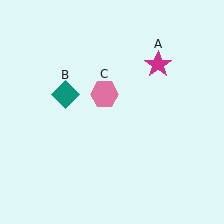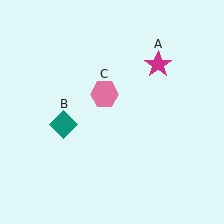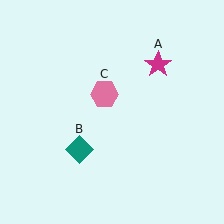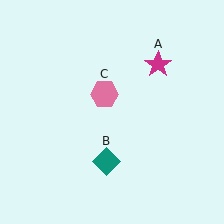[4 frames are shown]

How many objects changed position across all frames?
1 object changed position: teal diamond (object B).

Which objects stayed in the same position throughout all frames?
Magenta star (object A) and pink hexagon (object C) remained stationary.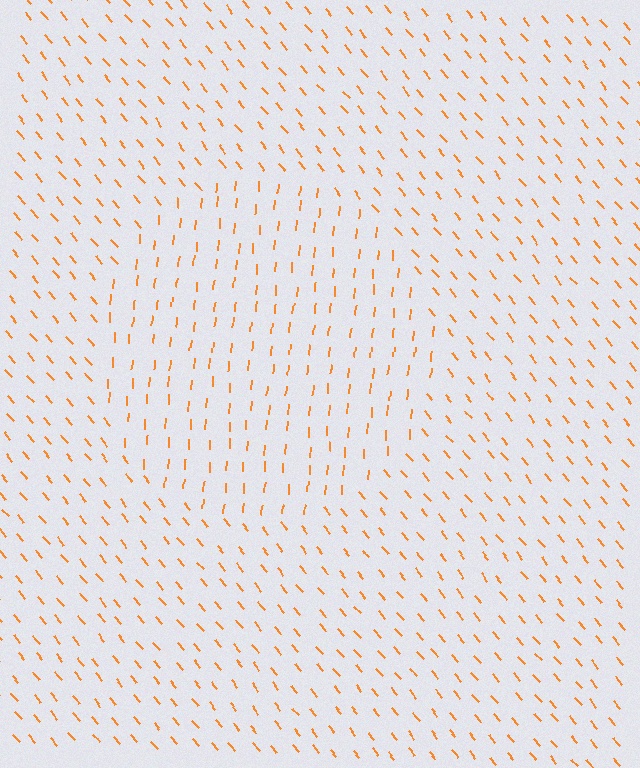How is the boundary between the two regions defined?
The boundary is defined purely by a change in line orientation (approximately 45 degrees difference). All lines are the same color and thickness.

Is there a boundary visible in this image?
Yes, there is a texture boundary formed by a change in line orientation.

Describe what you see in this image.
The image is filled with small orange line segments. A circle region in the image has lines oriented differently from the surrounding lines, creating a visible texture boundary.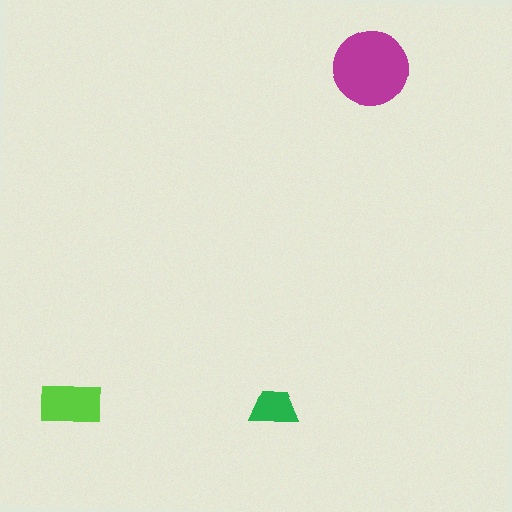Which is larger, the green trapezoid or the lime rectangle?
The lime rectangle.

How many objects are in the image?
There are 3 objects in the image.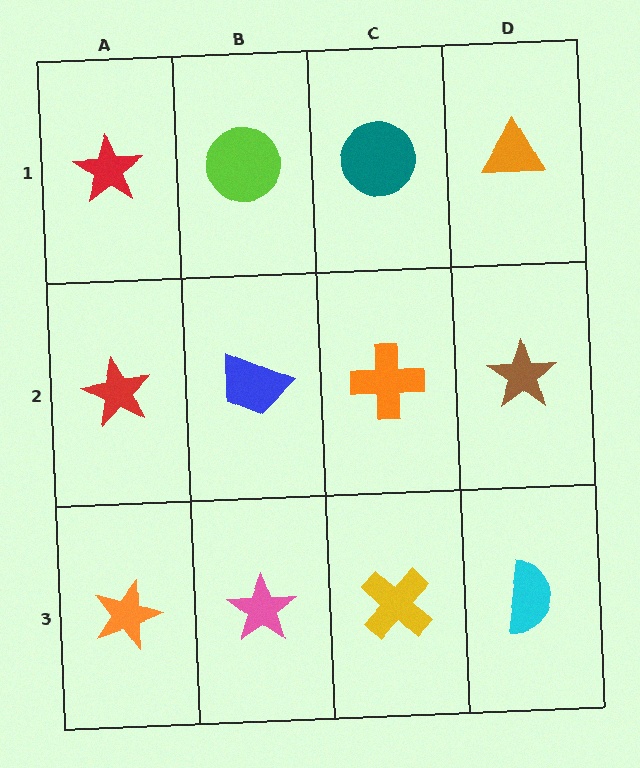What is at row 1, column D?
An orange triangle.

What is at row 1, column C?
A teal circle.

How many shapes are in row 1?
4 shapes.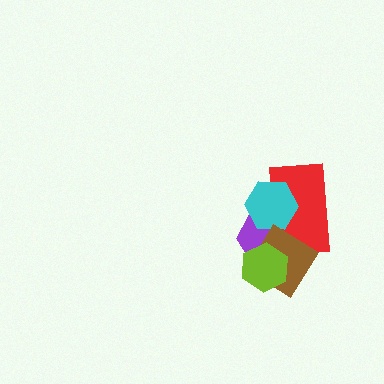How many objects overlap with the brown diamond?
3 objects overlap with the brown diamond.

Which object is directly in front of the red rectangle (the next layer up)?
The cyan hexagon is directly in front of the red rectangle.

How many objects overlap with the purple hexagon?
4 objects overlap with the purple hexagon.